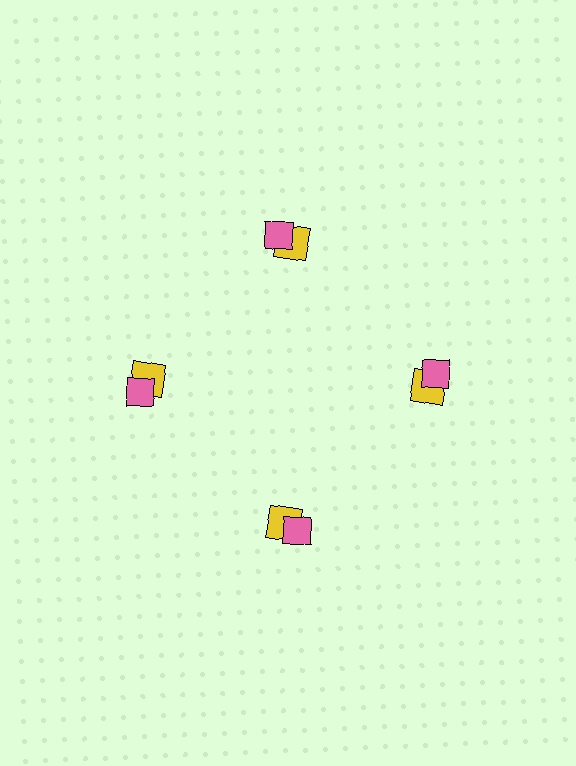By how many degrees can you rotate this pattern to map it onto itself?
The pattern maps onto itself every 90 degrees of rotation.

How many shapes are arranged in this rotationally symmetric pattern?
There are 8 shapes, arranged in 4 groups of 2.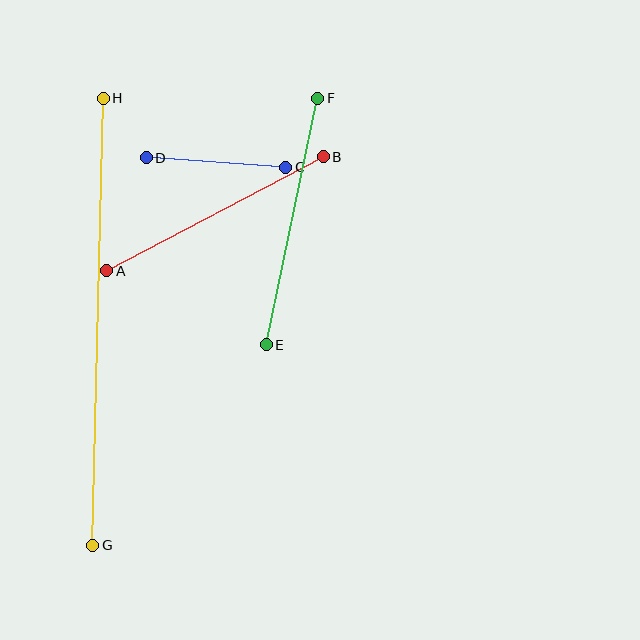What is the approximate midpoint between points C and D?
The midpoint is at approximately (216, 163) pixels.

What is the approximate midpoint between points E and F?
The midpoint is at approximately (292, 222) pixels.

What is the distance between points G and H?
The distance is approximately 447 pixels.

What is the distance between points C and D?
The distance is approximately 140 pixels.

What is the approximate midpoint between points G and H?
The midpoint is at approximately (98, 322) pixels.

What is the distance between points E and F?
The distance is approximately 252 pixels.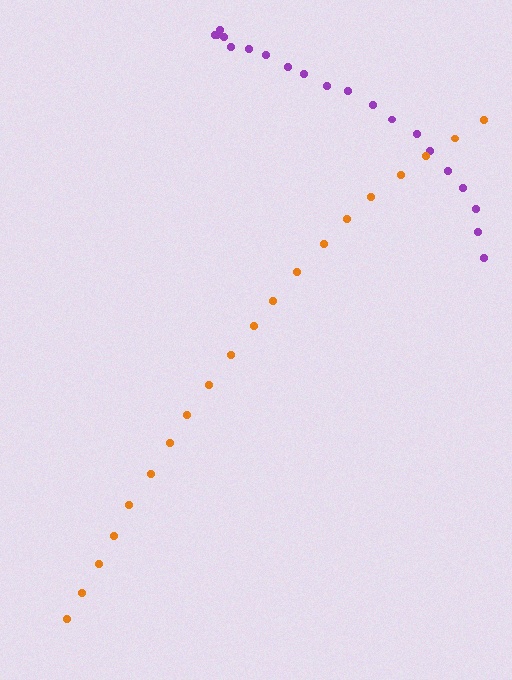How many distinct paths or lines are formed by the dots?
There are 2 distinct paths.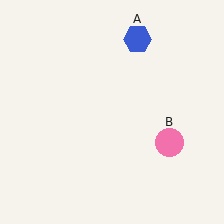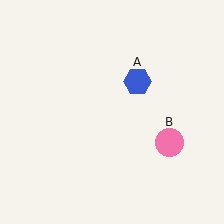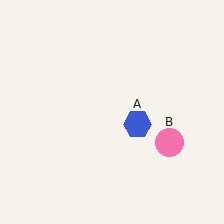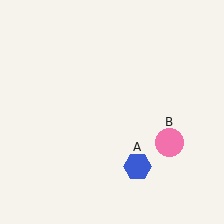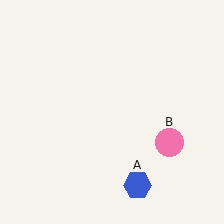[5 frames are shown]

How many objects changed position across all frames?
1 object changed position: blue hexagon (object A).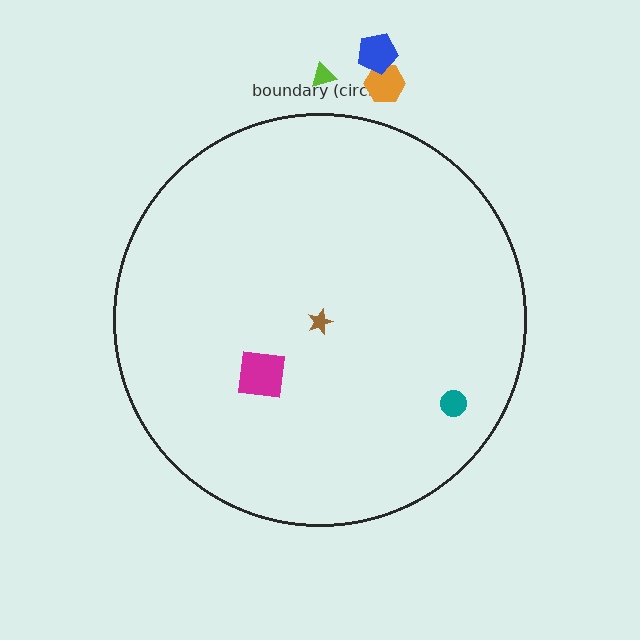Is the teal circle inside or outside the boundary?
Inside.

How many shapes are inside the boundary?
3 inside, 3 outside.